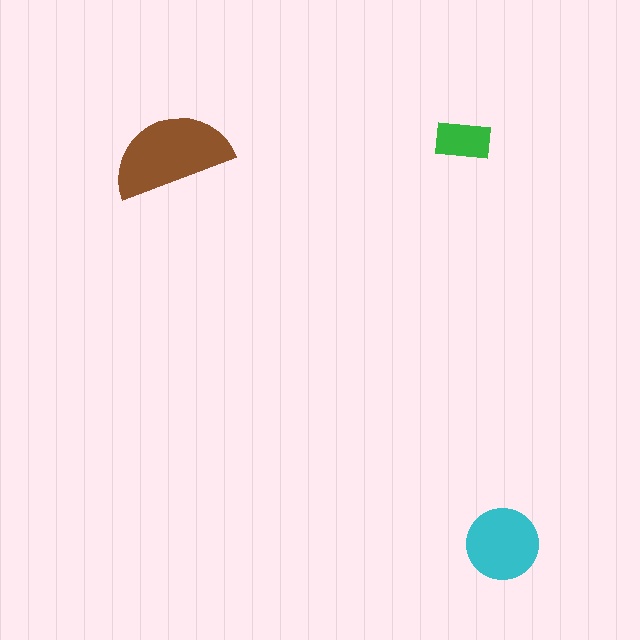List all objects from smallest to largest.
The green rectangle, the cyan circle, the brown semicircle.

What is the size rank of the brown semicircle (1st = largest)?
1st.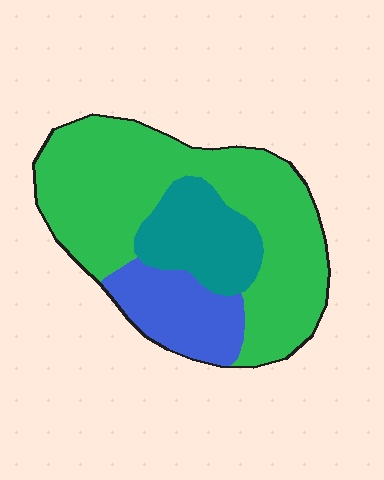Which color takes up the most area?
Green, at roughly 65%.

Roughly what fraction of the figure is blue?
Blue covers roughly 20% of the figure.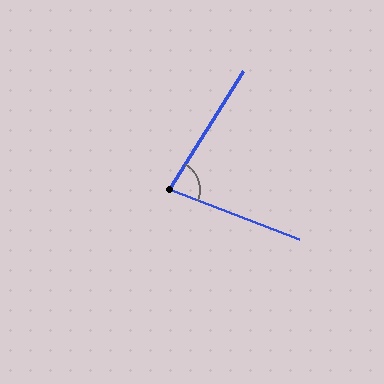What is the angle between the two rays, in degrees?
Approximately 79 degrees.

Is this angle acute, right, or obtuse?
It is acute.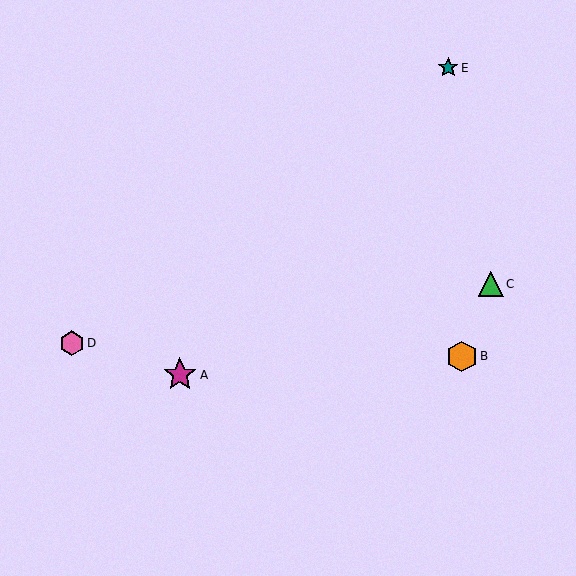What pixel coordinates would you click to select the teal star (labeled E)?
Click at (448, 68) to select the teal star E.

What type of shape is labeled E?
Shape E is a teal star.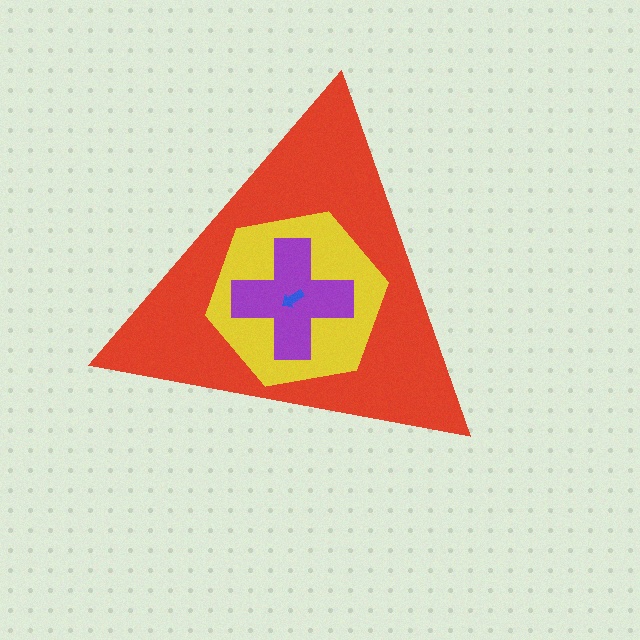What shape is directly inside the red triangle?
The yellow hexagon.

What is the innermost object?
The blue arrow.